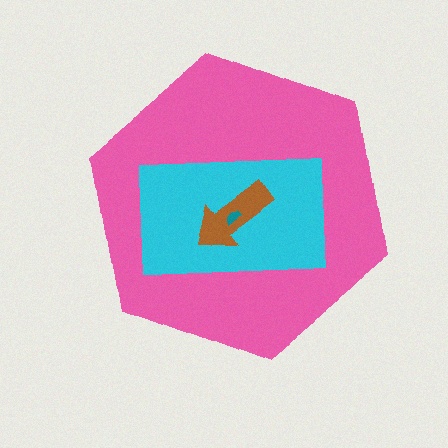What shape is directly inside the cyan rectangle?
The brown arrow.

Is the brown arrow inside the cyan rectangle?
Yes.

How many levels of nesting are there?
4.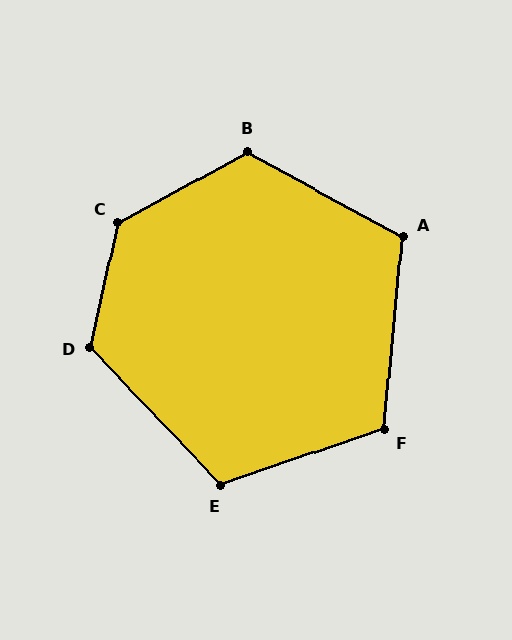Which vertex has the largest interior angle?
C, at approximately 132 degrees.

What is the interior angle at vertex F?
Approximately 114 degrees (obtuse).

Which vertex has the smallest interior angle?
A, at approximately 113 degrees.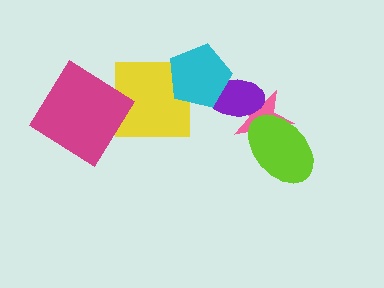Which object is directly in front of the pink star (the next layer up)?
The lime ellipse is directly in front of the pink star.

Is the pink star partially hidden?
Yes, it is partially covered by another shape.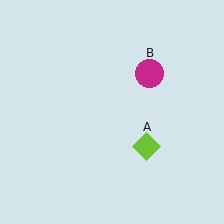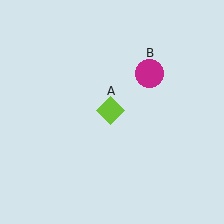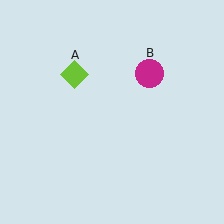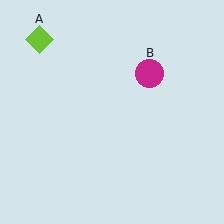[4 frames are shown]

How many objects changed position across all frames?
1 object changed position: lime diamond (object A).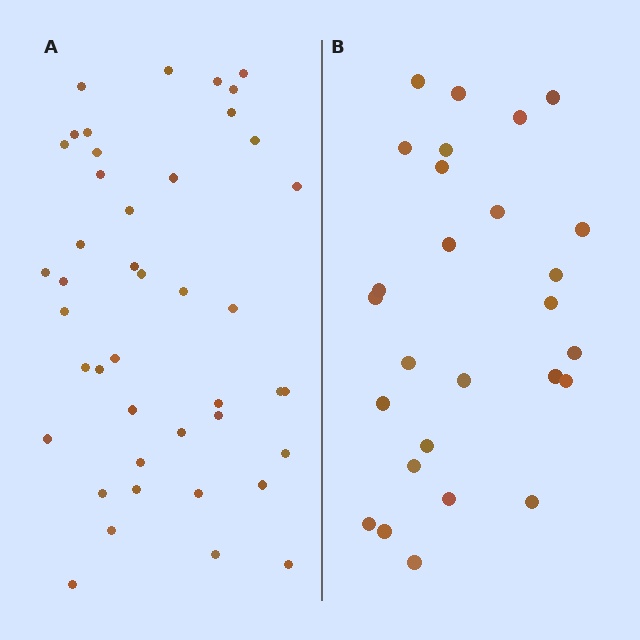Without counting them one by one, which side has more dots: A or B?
Region A (the left region) has more dots.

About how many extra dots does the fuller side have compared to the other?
Region A has approximately 15 more dots than region B.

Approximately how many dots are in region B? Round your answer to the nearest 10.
About 30 dots. (The exact count is 27, which rounds to 30.)